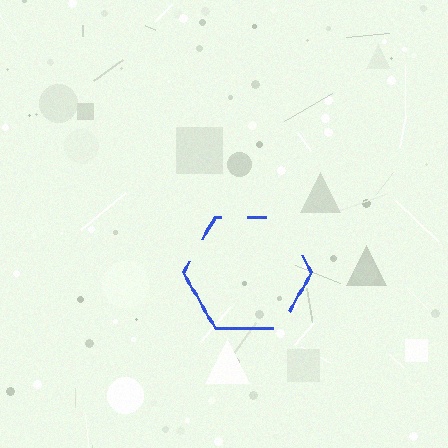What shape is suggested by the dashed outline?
The dashed outline suggests a hexagon.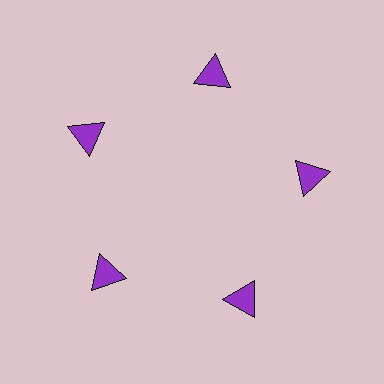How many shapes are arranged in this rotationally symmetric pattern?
There are 5 shapes, arranged in 5 groups of 1.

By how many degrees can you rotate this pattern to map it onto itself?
The pattern maps onto itself every 72 degrees of rotation.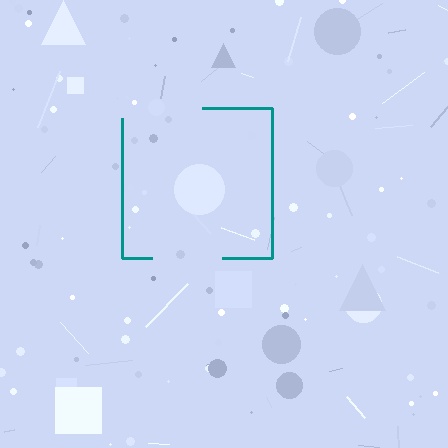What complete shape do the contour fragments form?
The contour fragments form a square.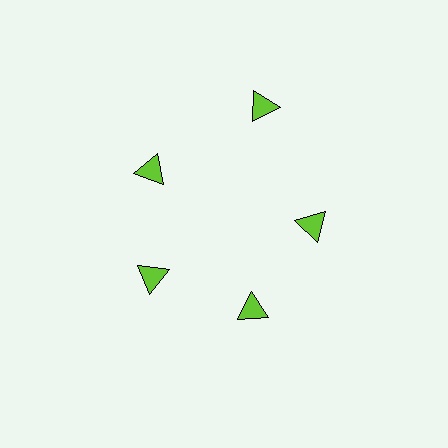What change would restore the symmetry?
The symmetry would be restored by moving it inward, back onto the ring so that all 5 triangles sit at equal angles and equal distance from the center.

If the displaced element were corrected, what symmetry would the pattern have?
It would have 5-fold rotational symmetry — the pattern would map onto itself every 72 degrees.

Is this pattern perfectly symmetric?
No. The 5 lime triangles are arranged in a ring, but one element near the 1 o'clock position is pushed outward from the center, breaking the 5-fold rotational symmetry.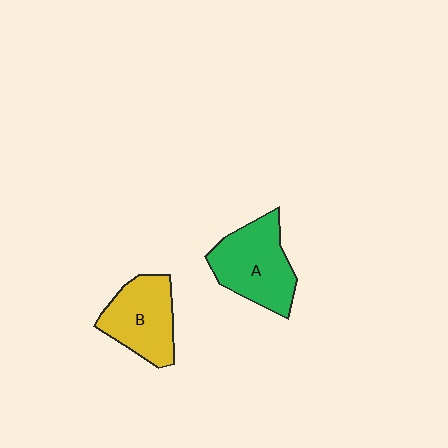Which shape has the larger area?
Shape A (green).